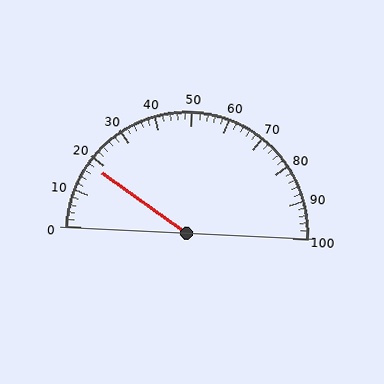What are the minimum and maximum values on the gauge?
The gauge ranges from 0 to 100.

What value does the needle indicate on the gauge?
The needle indicates approximately 18.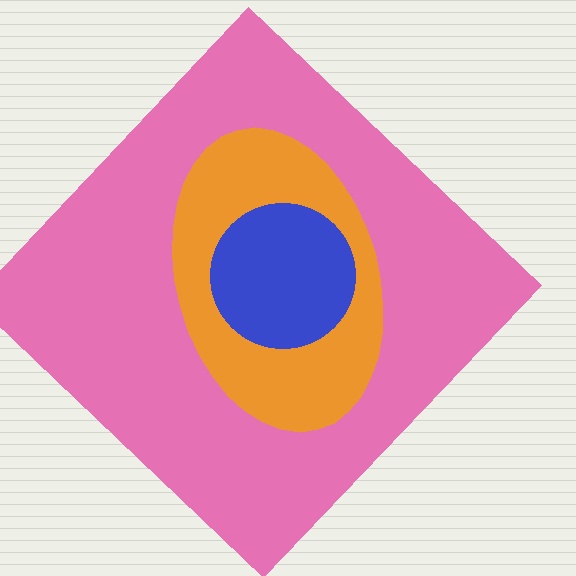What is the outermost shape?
The pink diamond.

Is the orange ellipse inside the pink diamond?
Yes.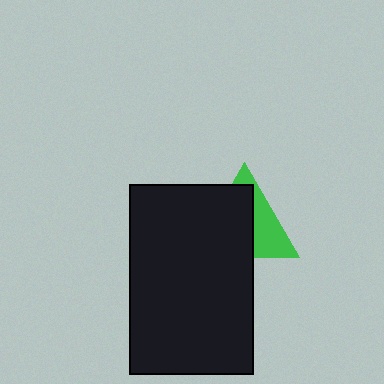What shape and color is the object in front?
The object in front is a black rectangle.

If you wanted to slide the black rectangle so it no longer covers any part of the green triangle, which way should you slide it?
Slide it toward the lower-left — that is the most direct way to separate the two shapes.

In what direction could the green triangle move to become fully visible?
The green triangle could move toward the upper-right. That would shift it out from behind the black rectangle entirely.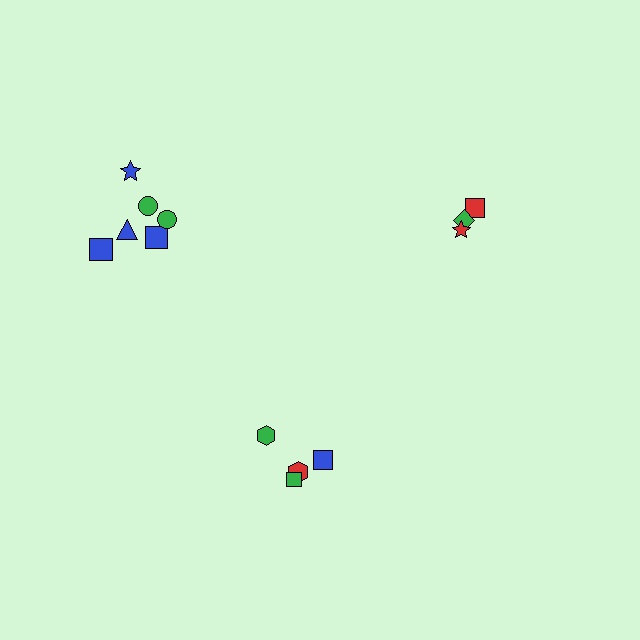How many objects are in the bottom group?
There are 4 objects.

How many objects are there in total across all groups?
There are 13 objects.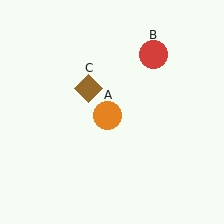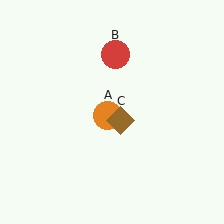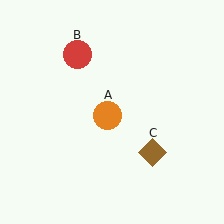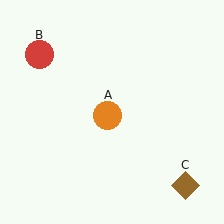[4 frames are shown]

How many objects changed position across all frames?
2 objects changed position: red circle (object B), brown diamond (object C).